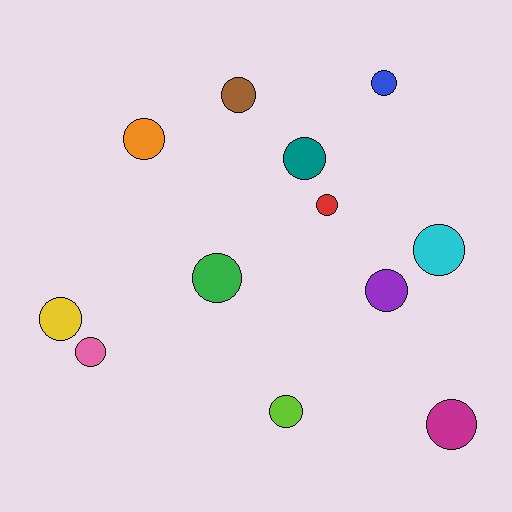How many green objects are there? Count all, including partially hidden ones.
There is 1 green object.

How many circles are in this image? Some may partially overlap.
There are 12 circles.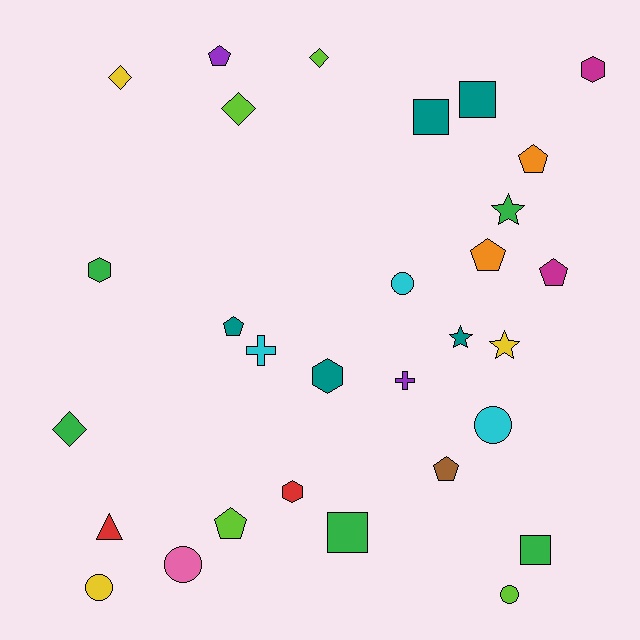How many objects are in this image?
There are 30 objects.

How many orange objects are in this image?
There are 2 orange objects.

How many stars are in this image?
There are 3 stars.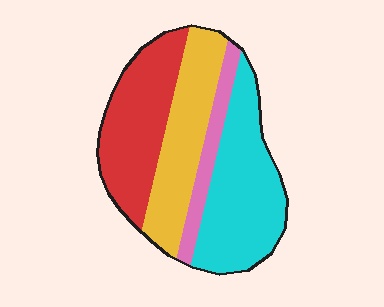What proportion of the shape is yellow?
Yellow takes up about one quarter (1/4) of the shape.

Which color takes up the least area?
Pink, at roughly 10%.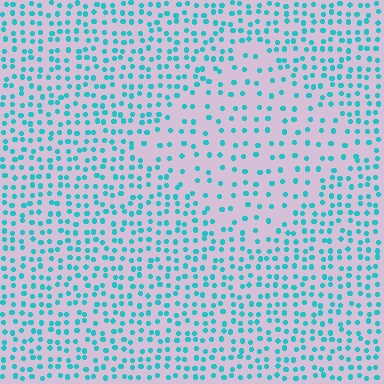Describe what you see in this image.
The image contains small cyan elements arranged at two different densities. A diamond-shaped region is visible where the elements are less densely packed than the surrounding area.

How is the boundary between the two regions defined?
The boundary is defined by a change in element density (approximately 1.9x ratio). All elements are the same color, size, and shape.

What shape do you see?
I see a diamond.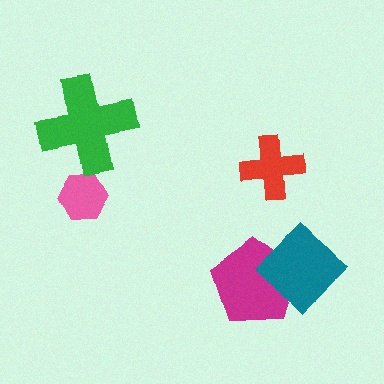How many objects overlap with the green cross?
0 objects overlap with the green cross.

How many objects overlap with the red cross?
0 objects overlap with the red cross.